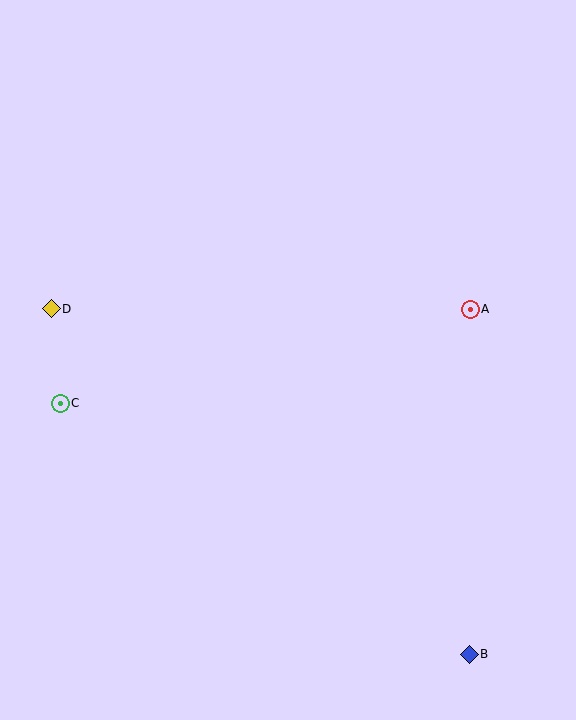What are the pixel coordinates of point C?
Point C is at (60, 403).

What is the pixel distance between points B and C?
The distance between B and C is 480 pixels.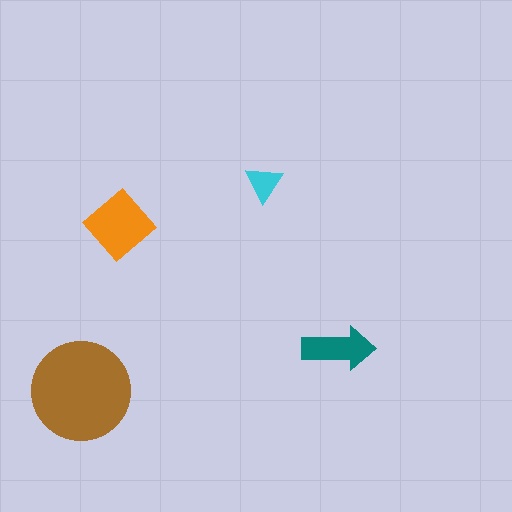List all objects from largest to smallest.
The brown circle, the orange diamond, the teal arrow, the cyan triangle.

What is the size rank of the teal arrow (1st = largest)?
3rd.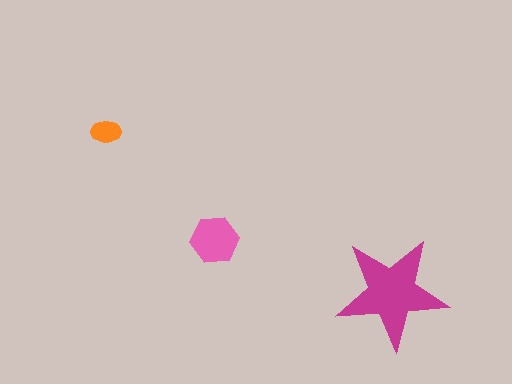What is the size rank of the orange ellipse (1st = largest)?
3rd.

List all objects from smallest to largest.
The orange ellipse, the pink hexagon, the magenta star.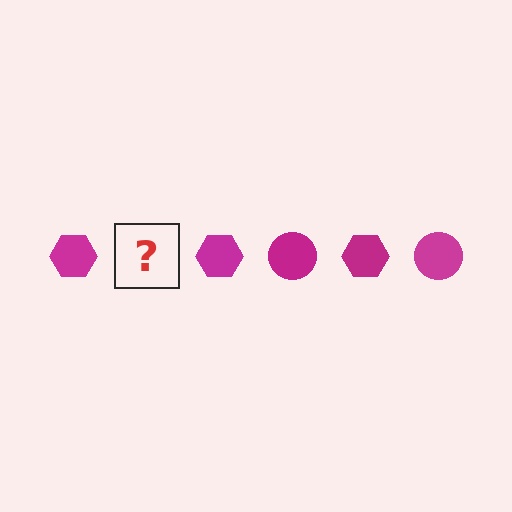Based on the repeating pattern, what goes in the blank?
The blank should be a magenta circle.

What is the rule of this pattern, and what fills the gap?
The rule is that the pattern cycles through hexagon, circle shapes in magenta. The gap should be filled with a magenta circle.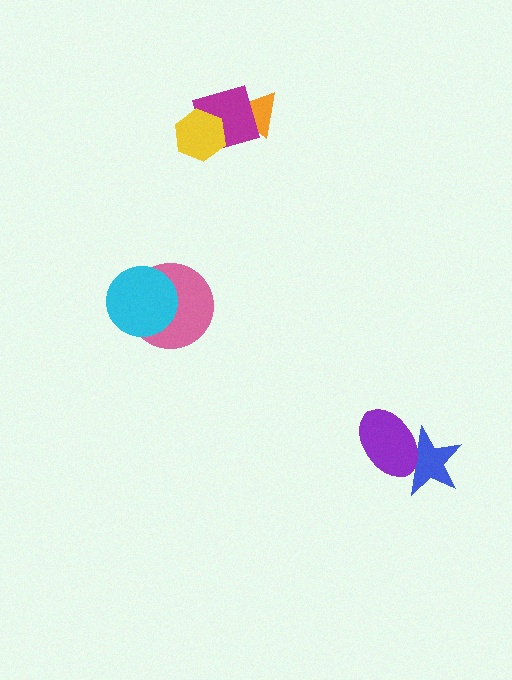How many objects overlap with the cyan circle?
1 object overlaps with the cyan circle.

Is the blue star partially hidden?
Yes, it is partially covered by another shape.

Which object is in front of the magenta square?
The yellow hexagon is in front of the magenta square.